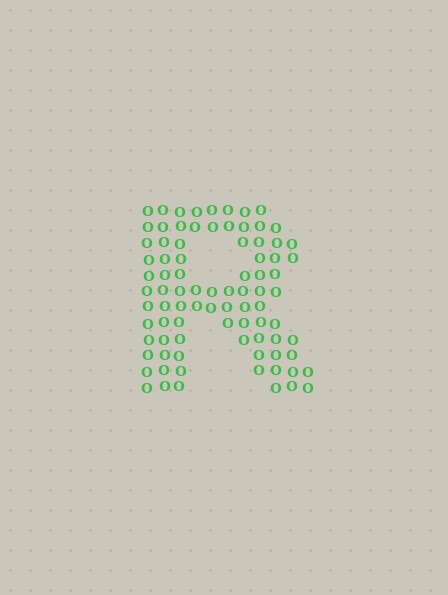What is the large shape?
The large shape is the letter R.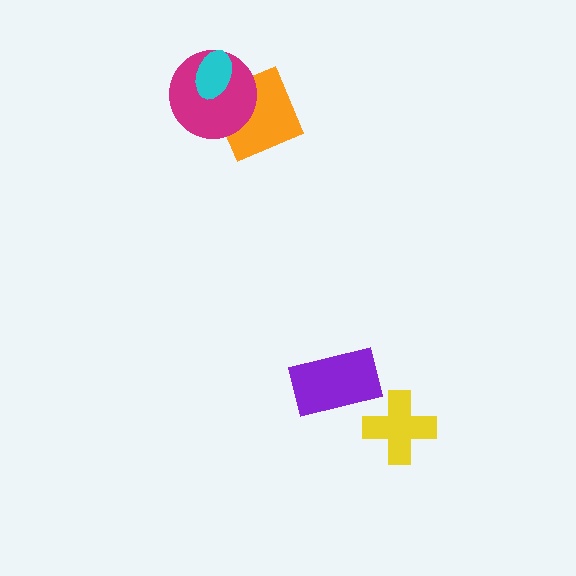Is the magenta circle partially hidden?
Yes, it is partially covered by another shape.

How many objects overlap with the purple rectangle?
0 objects overlap with the purple rectangle.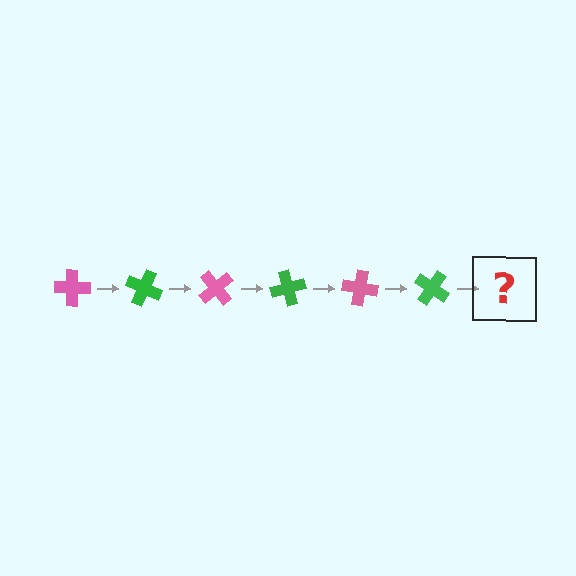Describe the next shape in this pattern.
It should be a pink cross, rotated 150 degrees from the start.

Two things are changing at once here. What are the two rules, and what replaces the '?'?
The two rules are that it rotates 25 degrees each step and the color cycles through pink and green. The '?' should be a pink cross, rotated 150 degrees from the start.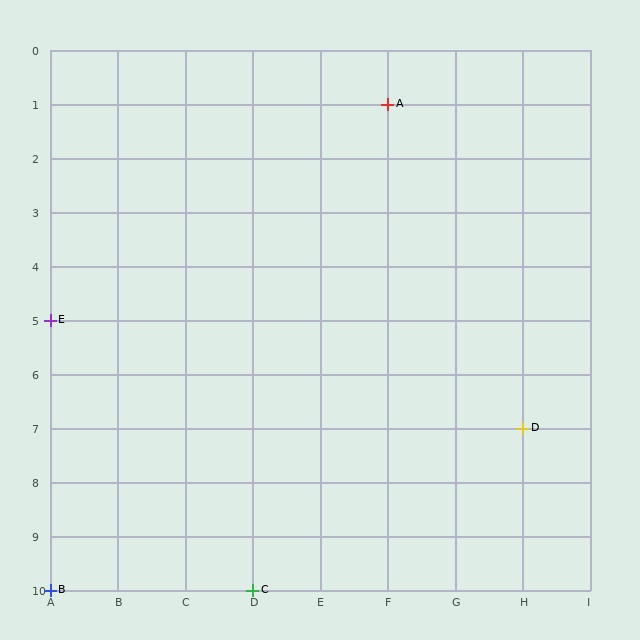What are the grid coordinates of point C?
Point C is at grid coordinates (D, 10).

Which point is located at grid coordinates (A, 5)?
Point E is at (A, 5).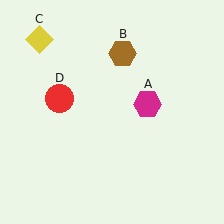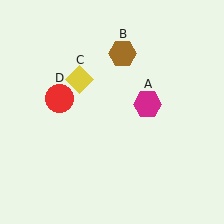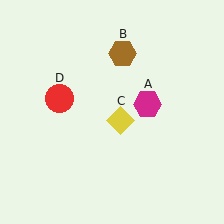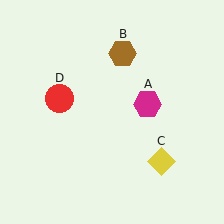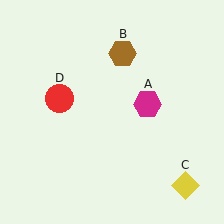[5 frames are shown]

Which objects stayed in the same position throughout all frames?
Magenta hexagon (object A) and brown hexagon (object B) and red circle (object D) remained stationary.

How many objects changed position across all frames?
1 object changed position: yellow diamond (object C).